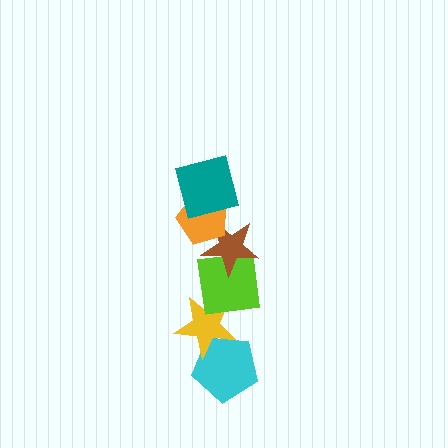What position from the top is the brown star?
The brown star is 3rd from the top.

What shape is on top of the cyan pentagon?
The yellow star is on top of the cyan pentagon.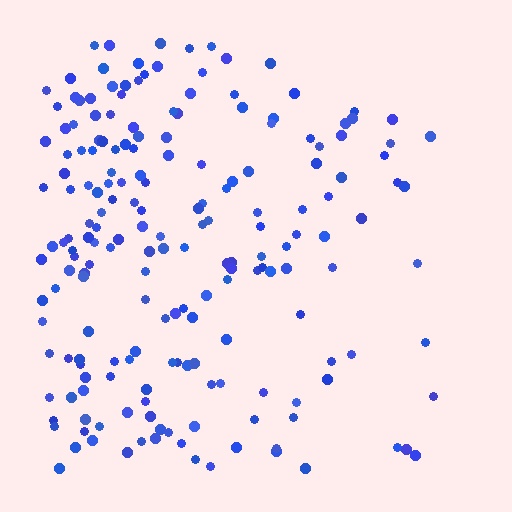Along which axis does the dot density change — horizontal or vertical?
Horizontal.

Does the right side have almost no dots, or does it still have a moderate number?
Still a moderate number, just noticeably fewer than the left.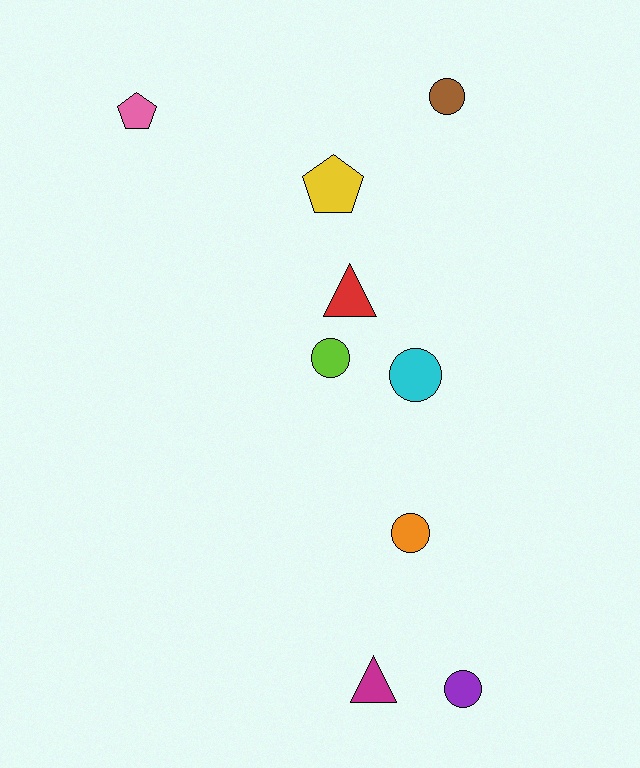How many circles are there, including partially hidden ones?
There are 5 circles.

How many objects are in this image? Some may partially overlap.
There are 9 objects.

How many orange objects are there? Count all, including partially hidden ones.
There is 1 orange object.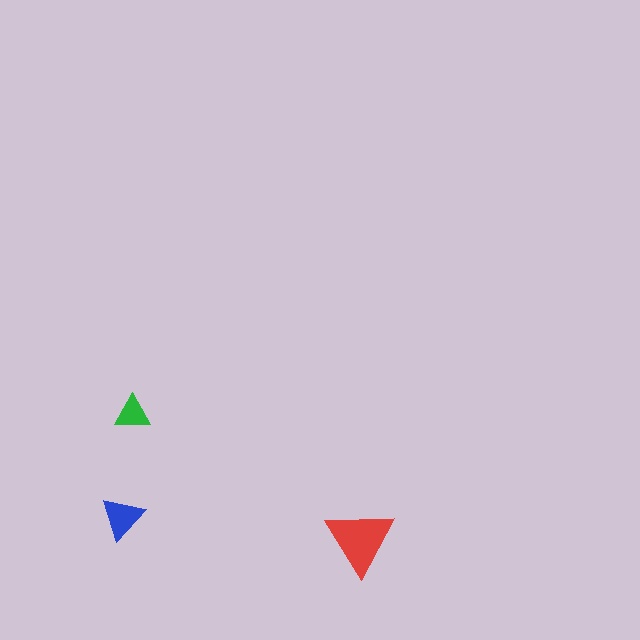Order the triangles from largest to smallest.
the red one, the blue one, the green one.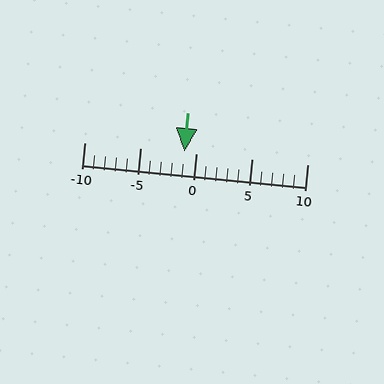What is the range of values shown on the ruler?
The ruler shows values from -10 to 10.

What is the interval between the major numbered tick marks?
The major tick marks are spaced 5 units apart.